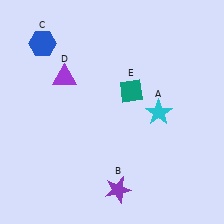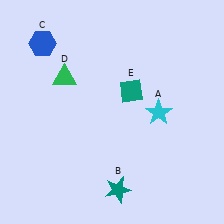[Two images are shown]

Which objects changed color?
B changed from purple to teal. D changed from purple to green.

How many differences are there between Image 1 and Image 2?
There are 2 differences between the two images.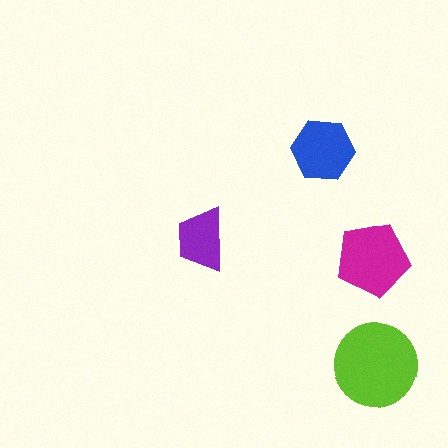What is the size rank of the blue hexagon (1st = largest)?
3rd.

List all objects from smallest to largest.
The purple trapezoid, the blue hexagon, the magenta pentagon, the lime circle.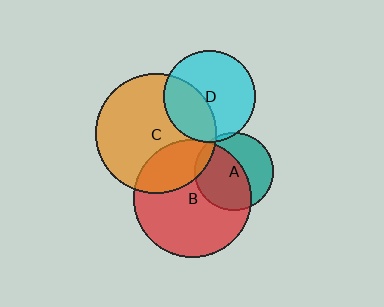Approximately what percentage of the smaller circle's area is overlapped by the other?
Approximately 10%.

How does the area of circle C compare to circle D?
Approximately 1.7 times.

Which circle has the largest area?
Circle C (orange).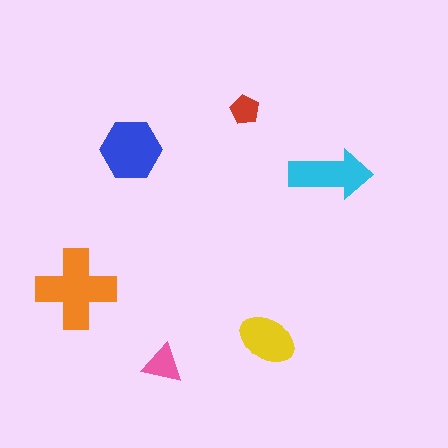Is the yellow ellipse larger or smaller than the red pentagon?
Larger.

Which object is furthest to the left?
The orange cross is leftmost.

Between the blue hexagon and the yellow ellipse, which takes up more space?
The blue hexagon.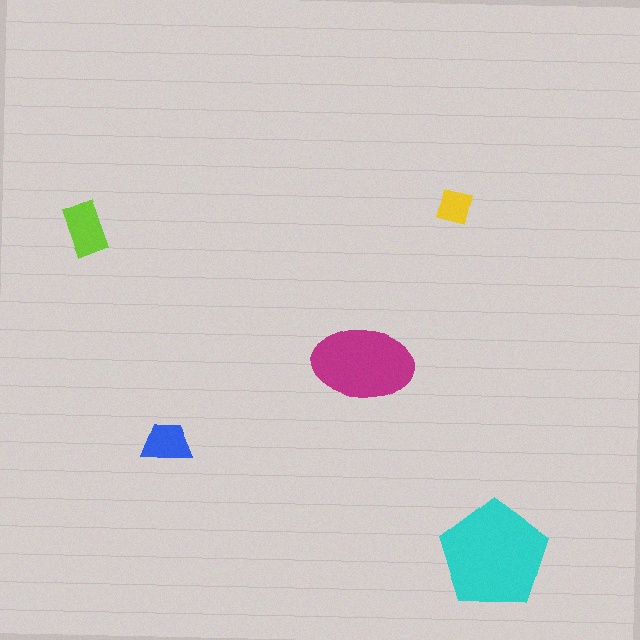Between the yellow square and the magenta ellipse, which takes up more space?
The magenta ellipse.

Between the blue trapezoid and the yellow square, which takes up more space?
The blue trapezoid.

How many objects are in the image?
There are 5 objects in the image.